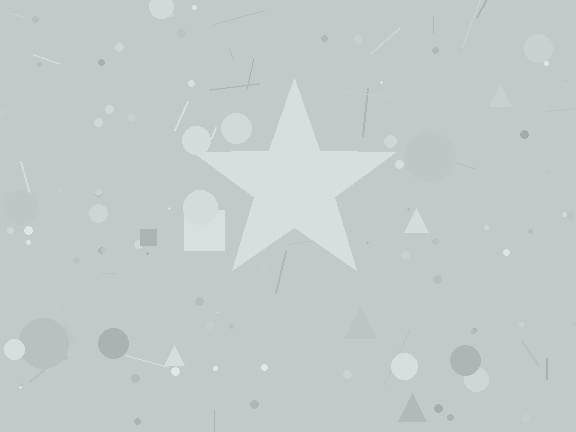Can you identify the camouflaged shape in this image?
The camouflaged shape is a star.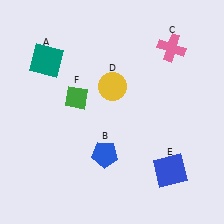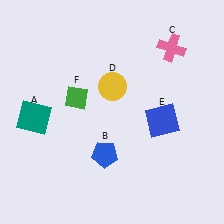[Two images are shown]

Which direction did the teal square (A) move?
The teal square (A) moved down.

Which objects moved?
The objects that moved are: the teal square (A), the blue square (E).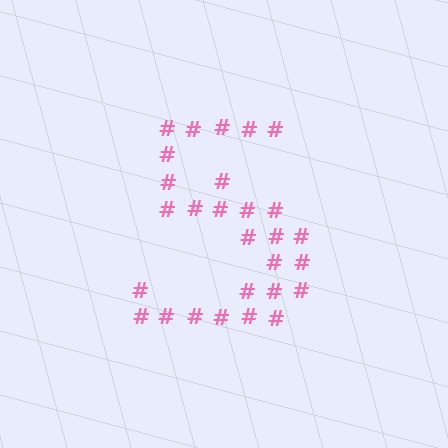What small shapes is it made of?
It is made of small hash symbols.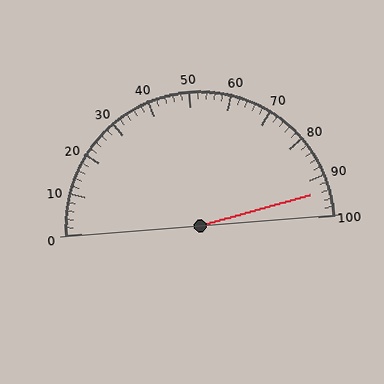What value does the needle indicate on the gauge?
The needle indicates approximately 94.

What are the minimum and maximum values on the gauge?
The gauge ranges from 0 to 100.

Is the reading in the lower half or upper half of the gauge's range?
The reading is in the upper half of the range (0 to 100).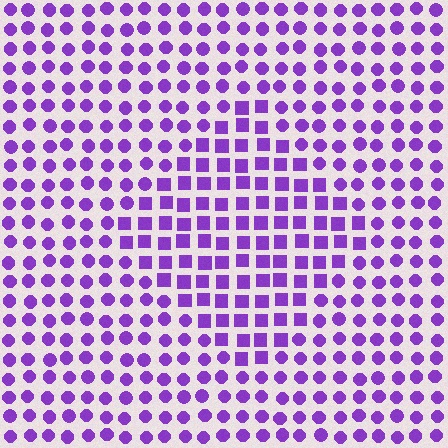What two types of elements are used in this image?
The image uses squares inside the diamond region and circles outside it.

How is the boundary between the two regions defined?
The boundary is defined by a change in element shape: squares inside vs. circles outside. All elements share the same color and spacing.